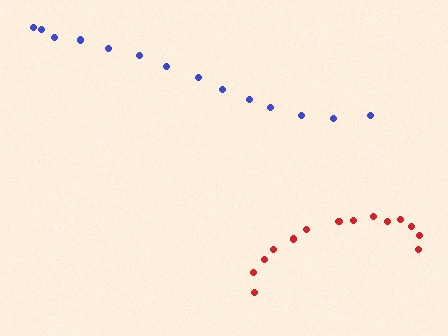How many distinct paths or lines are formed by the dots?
There are 2 distinct paths.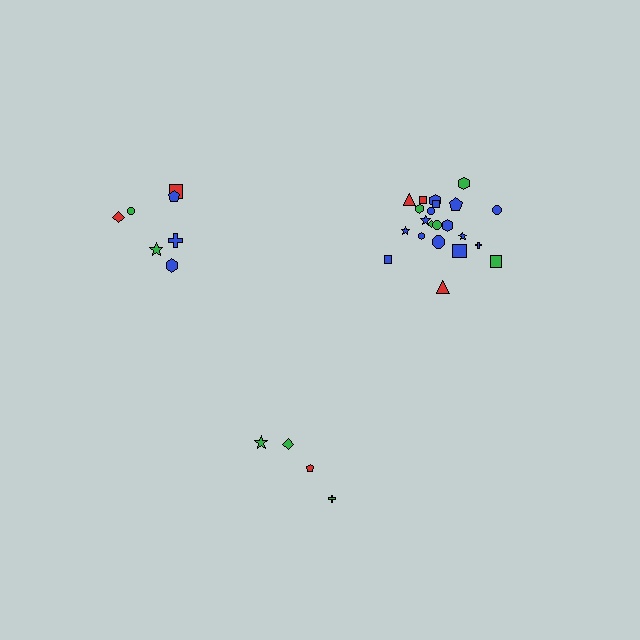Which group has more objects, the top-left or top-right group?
The top-right group.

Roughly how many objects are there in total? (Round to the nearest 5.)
Roughly 35 objects in total.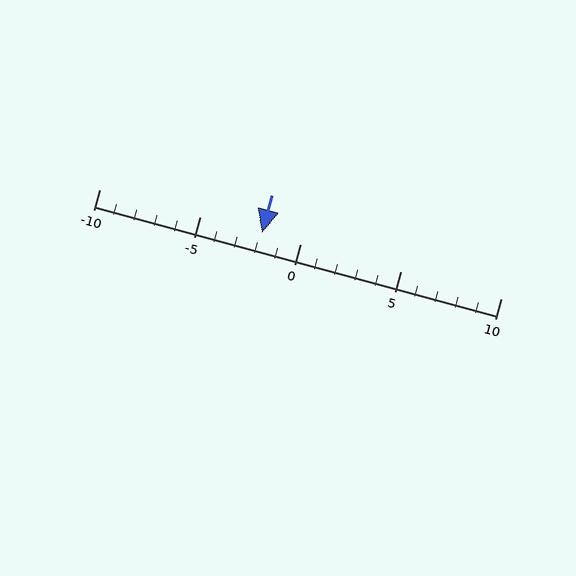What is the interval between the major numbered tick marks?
The major tick marks are spaced 5 units apart.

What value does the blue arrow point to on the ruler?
The blue arrow points to approximately -2.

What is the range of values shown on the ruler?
The ruler shows values from -10 to 10.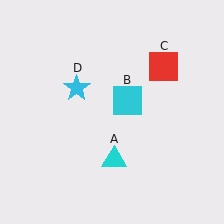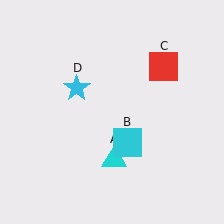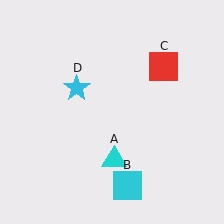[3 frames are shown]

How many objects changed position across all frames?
1 object changed position: cyan square (object B).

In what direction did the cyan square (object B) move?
The cyan square (object B) moved down.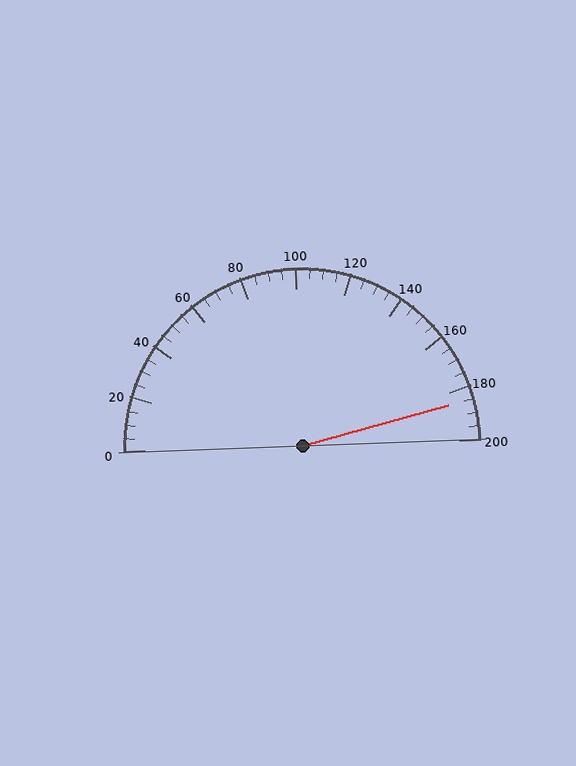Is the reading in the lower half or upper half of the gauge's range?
The reading is in the upper half of the range (0 to 200).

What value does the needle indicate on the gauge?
The needle indicates approximately 185.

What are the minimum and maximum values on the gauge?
The gauge ranges from 0 to 200.